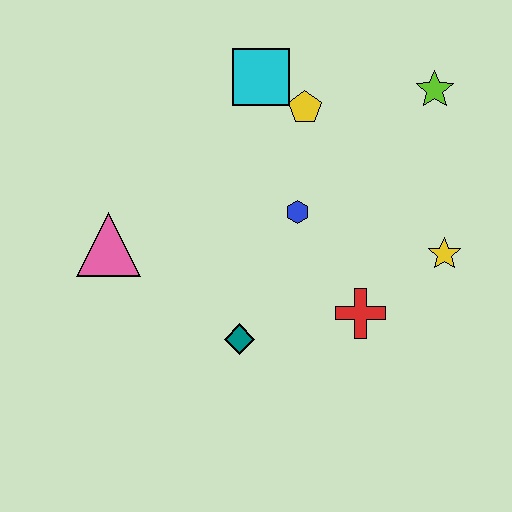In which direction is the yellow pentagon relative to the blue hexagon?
The yellow pentagon is above the blue hexagon.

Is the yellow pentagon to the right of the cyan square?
Yes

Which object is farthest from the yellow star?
The pink triangle is farthest from the yellow star.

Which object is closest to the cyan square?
The yellow pentagon is closest to the cyan square.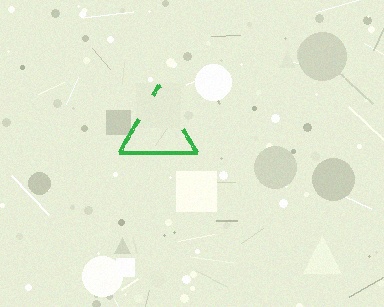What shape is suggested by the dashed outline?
The dashed outline suggests a triangle.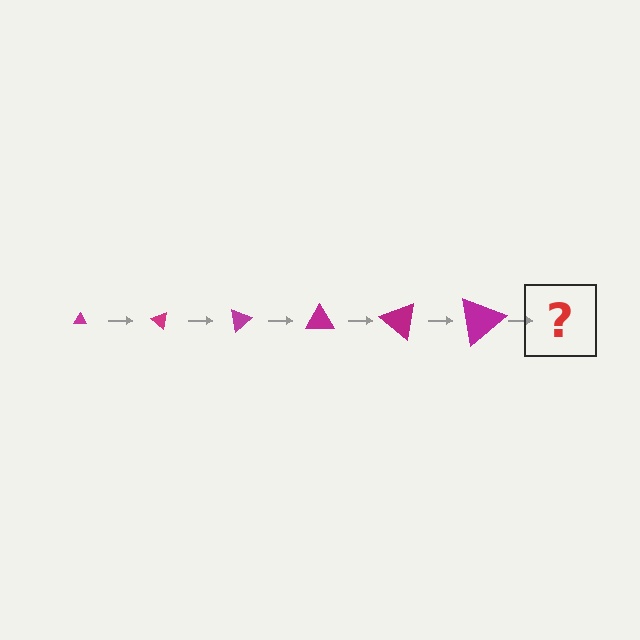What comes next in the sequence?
The next element should be a triangle, larger than the previous one and rotated 240 degrees from the start.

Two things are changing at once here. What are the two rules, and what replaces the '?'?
The two rules are that the triangle grows larger each step and it rotates 40 degrees each step. The '?' should be a triangle, larger than the previous one and rotated 240 degrees from the start.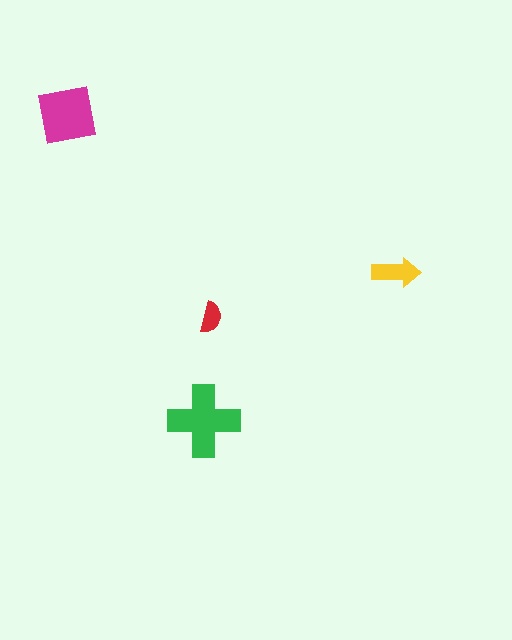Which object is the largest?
The green cross.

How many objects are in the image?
There are 4 objects in the image.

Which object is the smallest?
The red semicircle.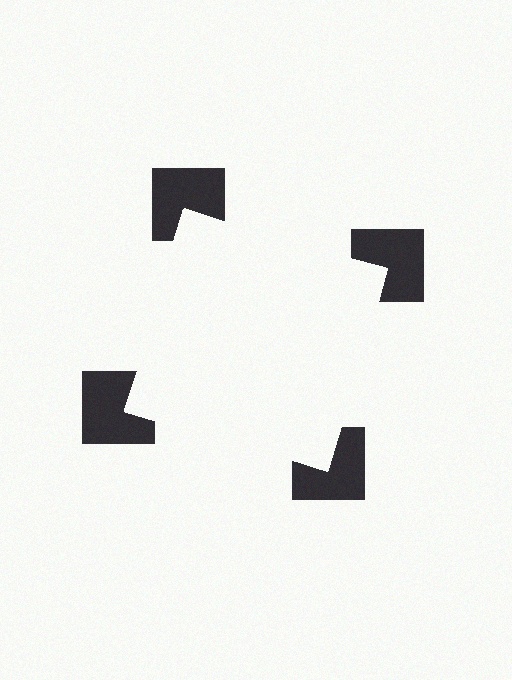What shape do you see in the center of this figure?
An illusory square — its edges are inferred from the aligned wedge cuts in the notched squares, not physically drawn.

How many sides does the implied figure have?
4 sides.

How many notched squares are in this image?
There are 4 — one at each vertex of the illusory square.